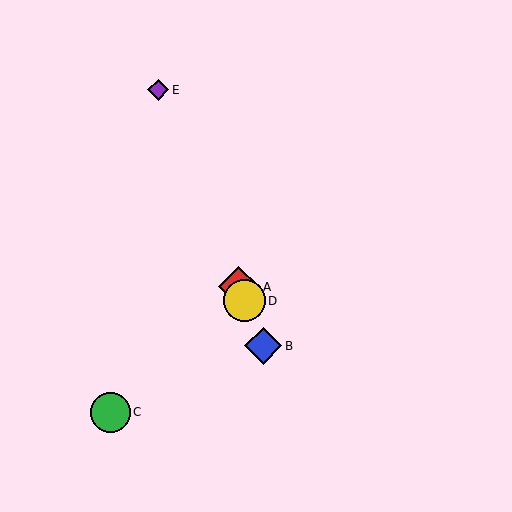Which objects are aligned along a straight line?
Objects A, B, D, E are aligned along a straight line.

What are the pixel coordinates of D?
Object D is at (245, 301).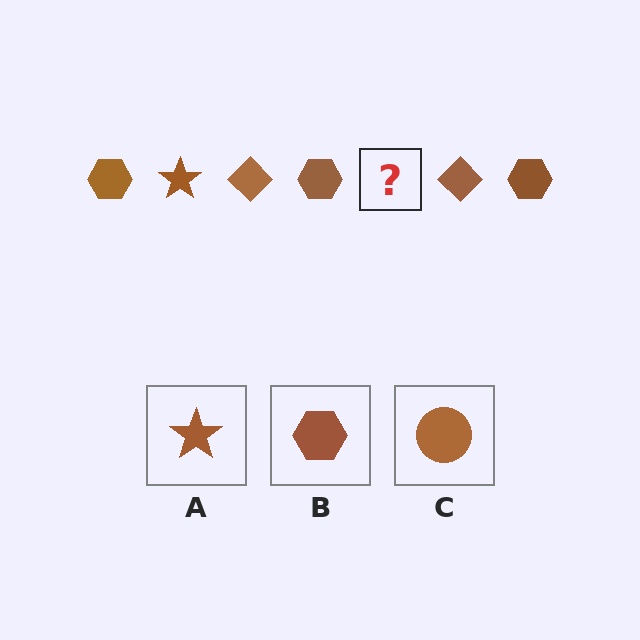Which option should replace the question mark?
Option A.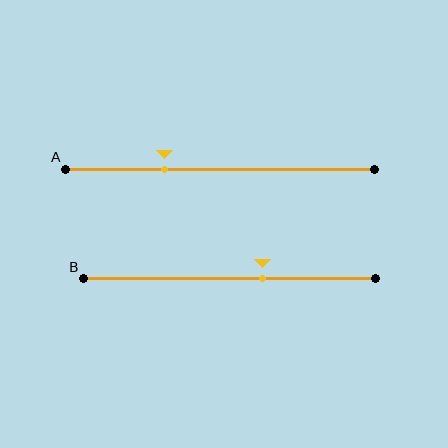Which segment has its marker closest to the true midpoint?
Segment B has its marker closest to the true midpoint.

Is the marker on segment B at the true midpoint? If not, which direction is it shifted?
No, the marker on segment B is shifted to the right by about 11% of the segment length.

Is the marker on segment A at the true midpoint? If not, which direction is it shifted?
No, the marker on segment A is shifted to the left by about 18% of the segment length.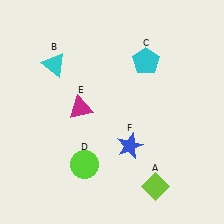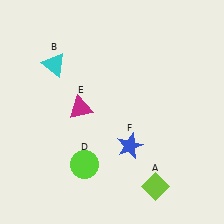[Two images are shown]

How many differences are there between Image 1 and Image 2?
There is 1 difference between the two images.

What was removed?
The cyan pentagon (C) was removed in Image 2.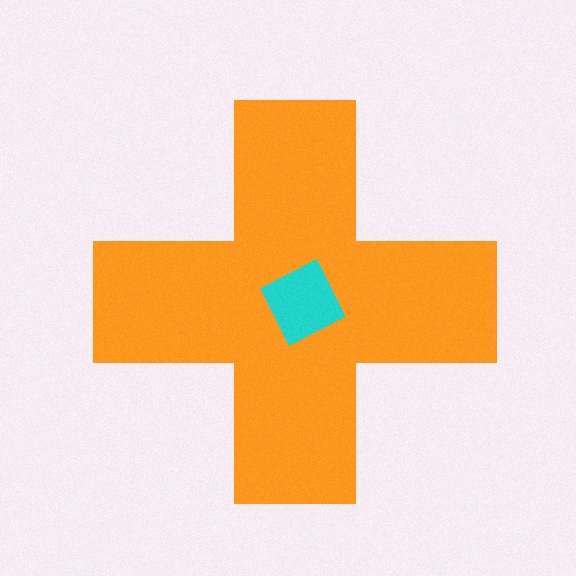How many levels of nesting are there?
2.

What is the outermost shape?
The orange cross.